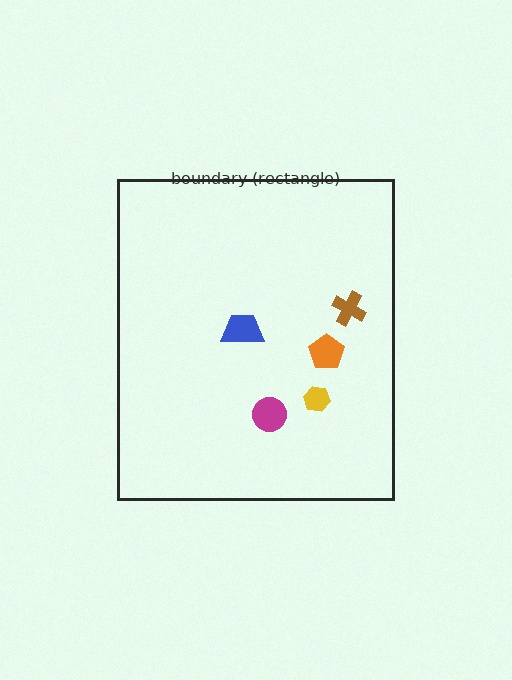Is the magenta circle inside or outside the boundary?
Inside.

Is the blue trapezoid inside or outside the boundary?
Inside.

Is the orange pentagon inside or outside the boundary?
Inside.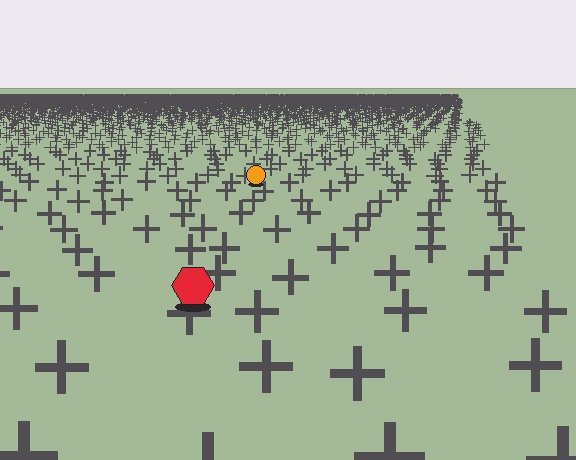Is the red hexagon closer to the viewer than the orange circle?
Yes. The red hexagon is closer — you can tell from the texture gradient: the ground texture is coarser near it.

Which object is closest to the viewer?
The red hexagon is closest. The texture marks near it are larger and more spread out.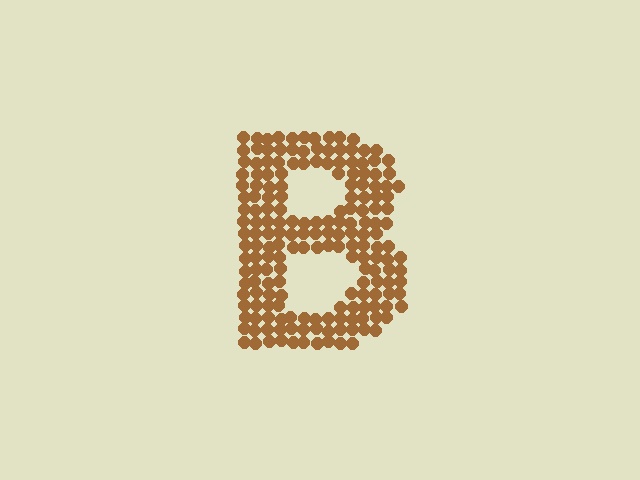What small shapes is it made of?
It is made of small circles.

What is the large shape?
The large shape is the letter B.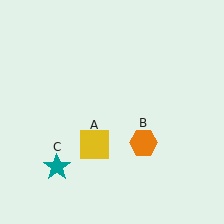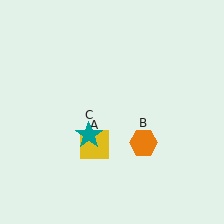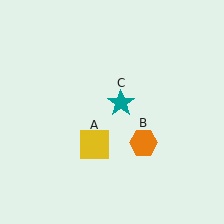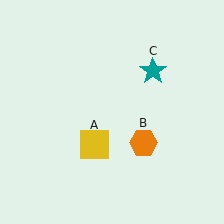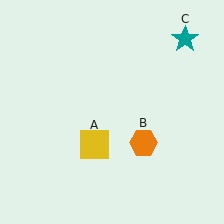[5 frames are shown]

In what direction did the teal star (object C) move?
The teal star (object C) moved up and to the right.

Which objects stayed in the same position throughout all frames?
Yellow square (object A) and orange hexagon (object B) remained stationary.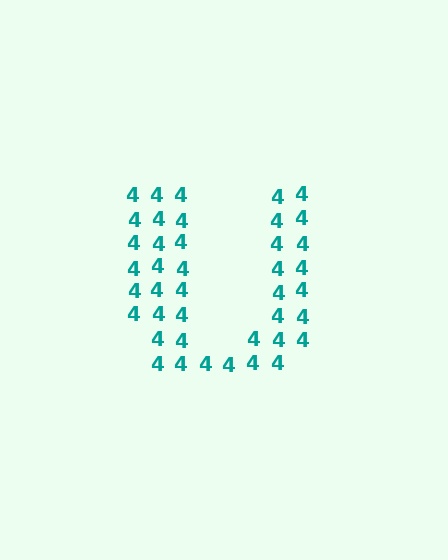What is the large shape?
The large shape is the letter U.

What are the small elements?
The small elements are digit 4's.